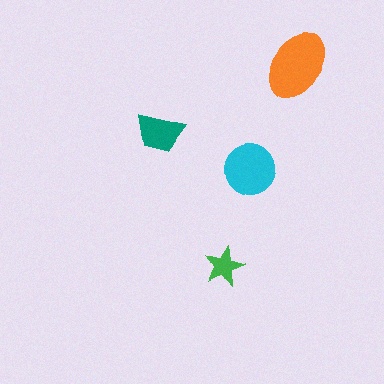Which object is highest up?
The orange ellipse is topmost.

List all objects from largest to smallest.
The orange ellipse, the cyan circle, the teal trapezoid, the green star.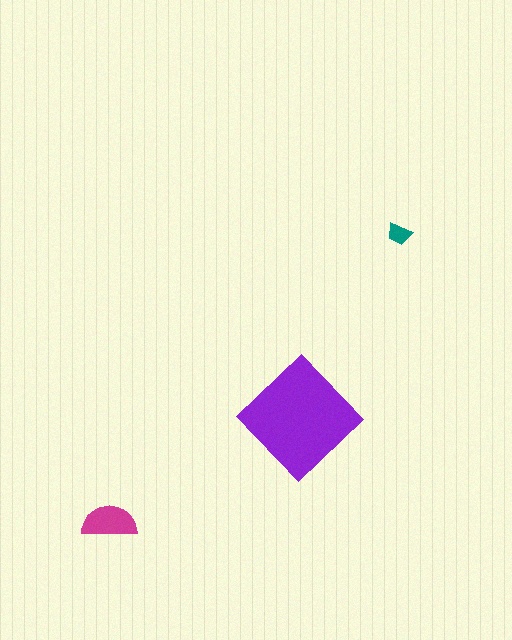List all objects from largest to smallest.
The purple diamond, the magenta semicircle, the teal trapezoid.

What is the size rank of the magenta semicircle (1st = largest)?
2nd.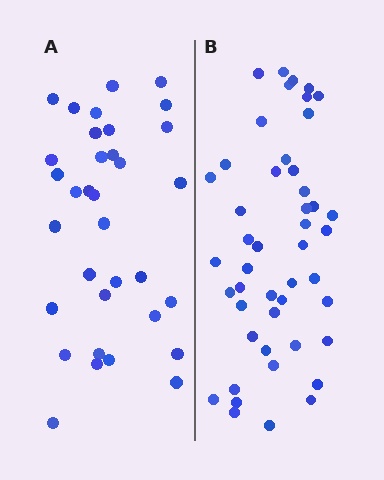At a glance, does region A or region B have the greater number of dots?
Region B (the right region) has more dots.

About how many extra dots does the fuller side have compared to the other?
Region B has approximately 15 more dots than region A.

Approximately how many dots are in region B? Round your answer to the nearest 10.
About 50 dots. (The exact count is 47, which rounds to 50.)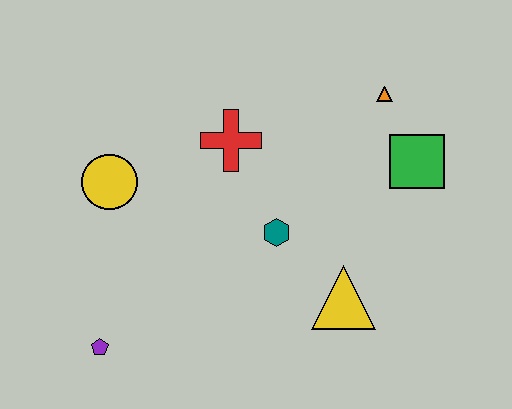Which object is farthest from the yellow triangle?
The yellow circle is farthest from the yellow triangle.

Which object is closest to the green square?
The orange triangle is closest to the green square.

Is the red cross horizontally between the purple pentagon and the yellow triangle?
Yes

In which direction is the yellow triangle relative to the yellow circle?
The yellow triangle is to the right of the yellow circle.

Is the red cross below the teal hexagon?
No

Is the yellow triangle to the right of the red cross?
Yes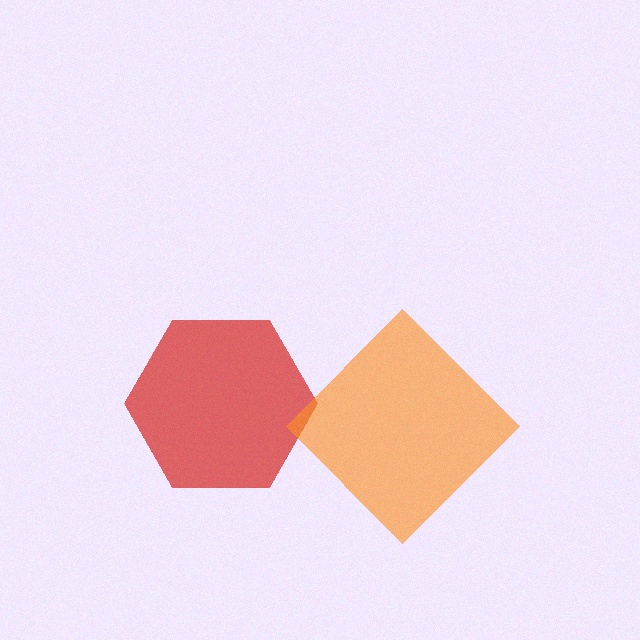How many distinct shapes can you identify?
There are 2 distinct shapes: a red hexagon, an orange diamond.